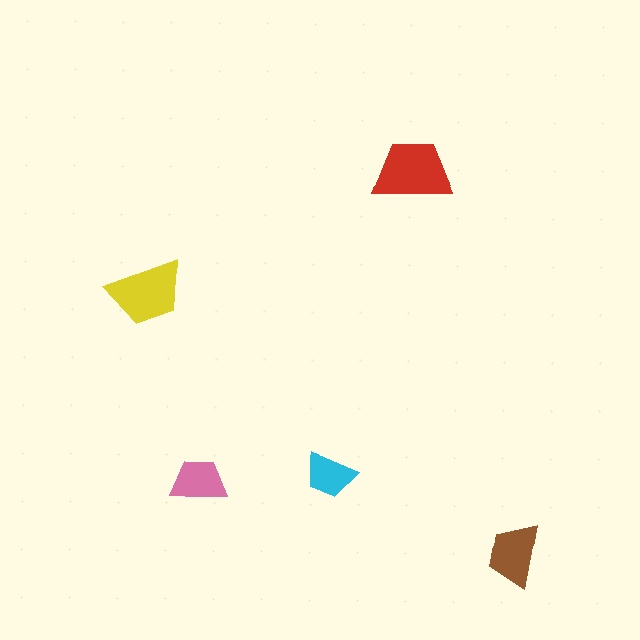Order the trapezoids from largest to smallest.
the red one, the yellow one, the brown one, the pink one, the cyan one.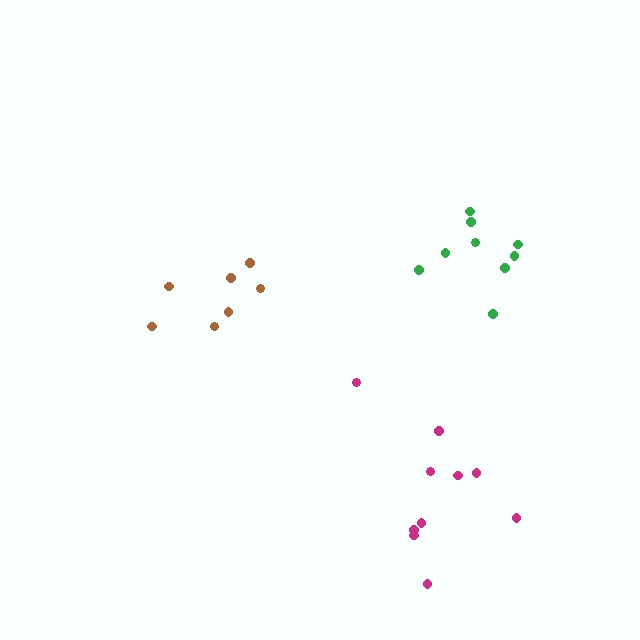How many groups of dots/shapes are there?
There are 3 groups.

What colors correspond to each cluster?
The clusters are colored: brown, green, magenta.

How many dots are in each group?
Group 1: 7 dots, Group 2: 9 dots, Group 3: 10 dots (26 total).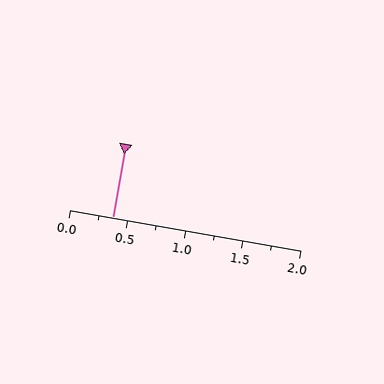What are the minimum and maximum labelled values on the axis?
The axis runs from 0.0 to 2.0.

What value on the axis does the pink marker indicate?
The marker indicates approximately 0.38.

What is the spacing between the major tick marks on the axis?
The major ticks are spaced 0.5 apart.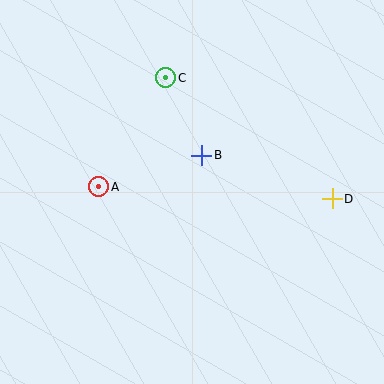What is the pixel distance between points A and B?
The distance between A and B is 108 pixels.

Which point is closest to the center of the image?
Point B at (202, 155) is closest to the center.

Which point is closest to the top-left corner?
Point C is closest to the top-left corner.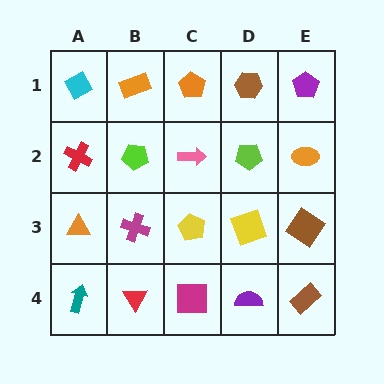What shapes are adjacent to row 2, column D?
A brown hexagon (row 1, column D), a yellow square (row 3, column D), a pink arrow (row 2, column C), an orange ellipse (row 2, column E).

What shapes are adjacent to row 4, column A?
An orange triangle (row 3, column A), a red triangle (row 4, column B).